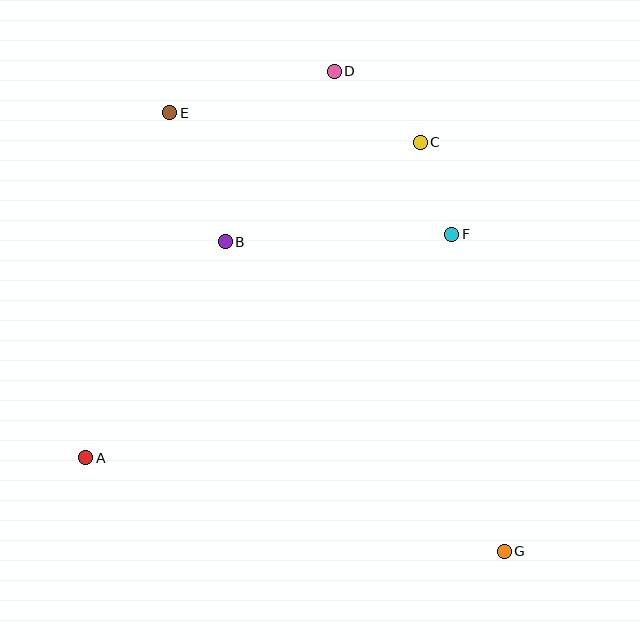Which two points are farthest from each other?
Points E and G are farthest from each other.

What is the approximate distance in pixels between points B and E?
The distance between B and E is approximately 140 pixels.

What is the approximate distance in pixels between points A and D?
The distance between A and D is approximately 459 pixels.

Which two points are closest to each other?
Points C and F are closest to each other.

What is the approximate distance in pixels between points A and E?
The distance between A and E is approximately 355 pixels.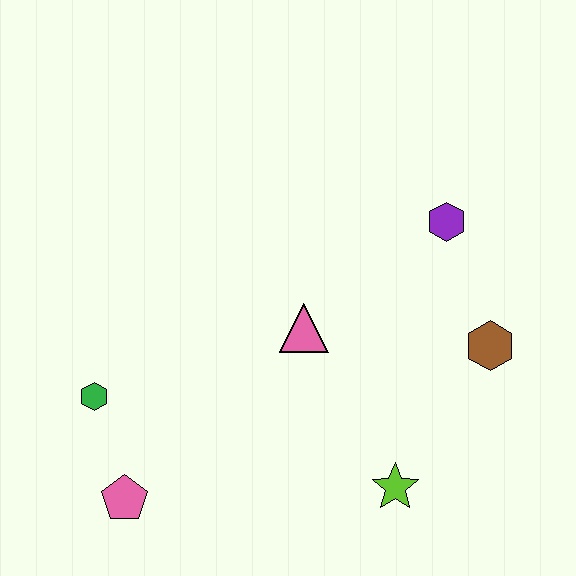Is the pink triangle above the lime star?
Yes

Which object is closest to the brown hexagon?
The purple hexagon is closest to the brown hexagon.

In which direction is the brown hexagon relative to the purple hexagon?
The brown hexagon is below the purple hexagon.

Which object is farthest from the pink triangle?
The pink pentagon is farthest from the pink triangle.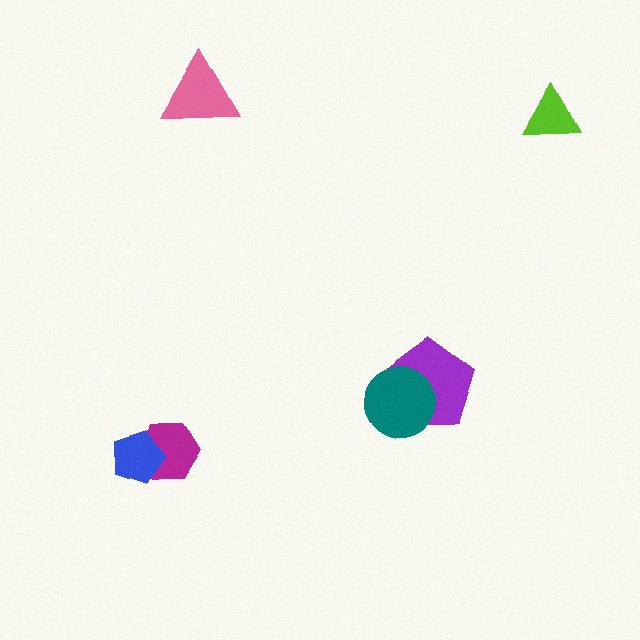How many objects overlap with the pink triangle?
0 objects overlap with the pink triangle.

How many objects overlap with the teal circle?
1 object overlaps with the teal circle.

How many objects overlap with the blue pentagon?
1 object overlaps with the blue pentagon.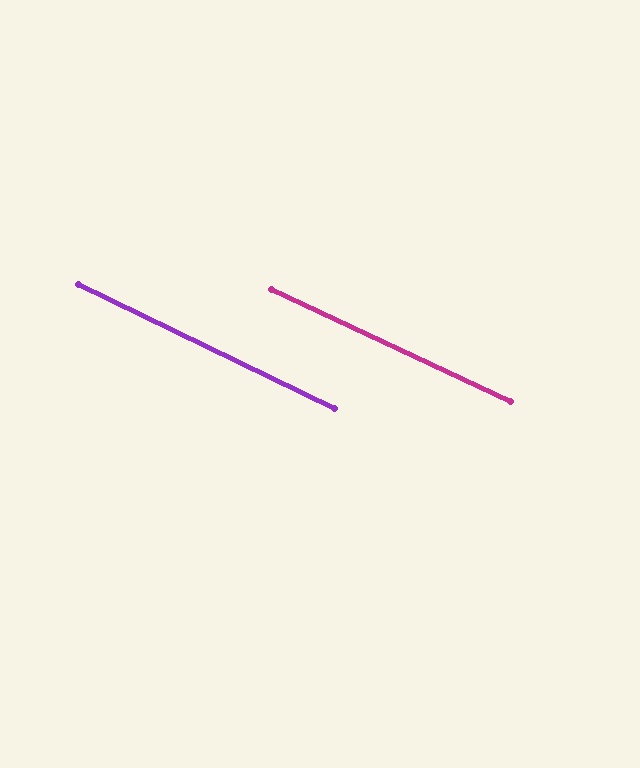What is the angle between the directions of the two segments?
Approximately 1 degree.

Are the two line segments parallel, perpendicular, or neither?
Parallel — their directions differ by only 0.6°.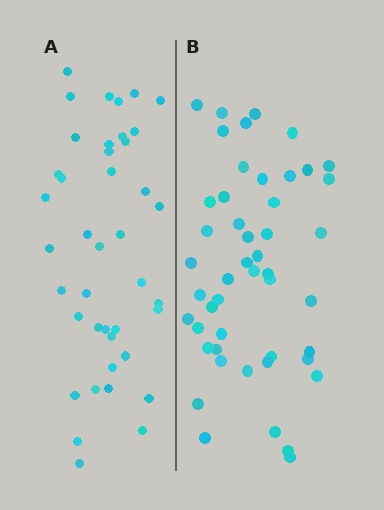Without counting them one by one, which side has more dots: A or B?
Region B (the right region) has more dots.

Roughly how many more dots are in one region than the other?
Region B has roughly 8 or so more dots than region A.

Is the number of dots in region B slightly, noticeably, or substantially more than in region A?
Region B has only slightly more — the two regions are fairly close. The ratio is roughly 1.2 to 1.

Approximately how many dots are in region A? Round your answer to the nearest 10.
About 40 dots. (The exact count is 41, which rounds to 40.)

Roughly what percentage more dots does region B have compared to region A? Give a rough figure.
About 15% more.